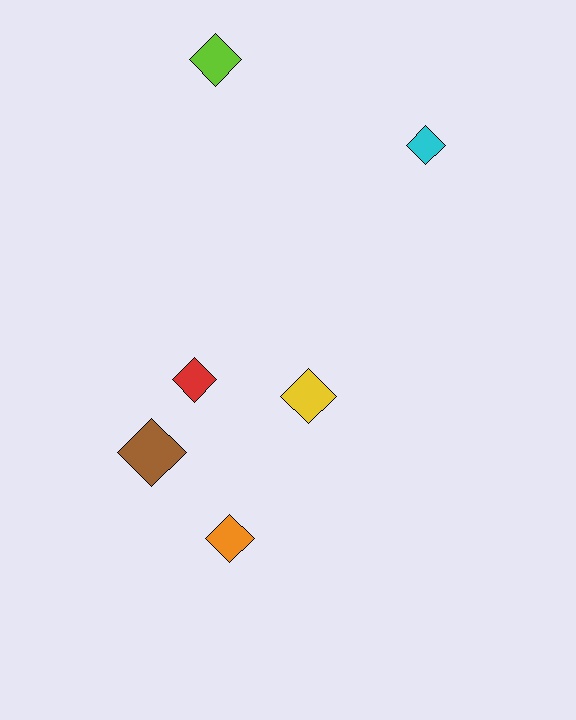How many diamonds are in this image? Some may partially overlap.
There are 6 diamonds.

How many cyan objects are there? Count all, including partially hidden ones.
There is 1 cyan object.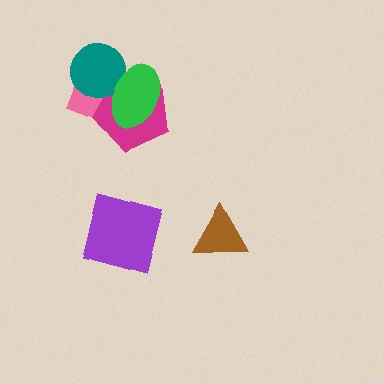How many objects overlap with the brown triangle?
0 objects overlap with the brown triangle.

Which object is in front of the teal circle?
The green ellipse is in front of the teal circle.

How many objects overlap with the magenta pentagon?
3 objects overlap with the magenta pentagon.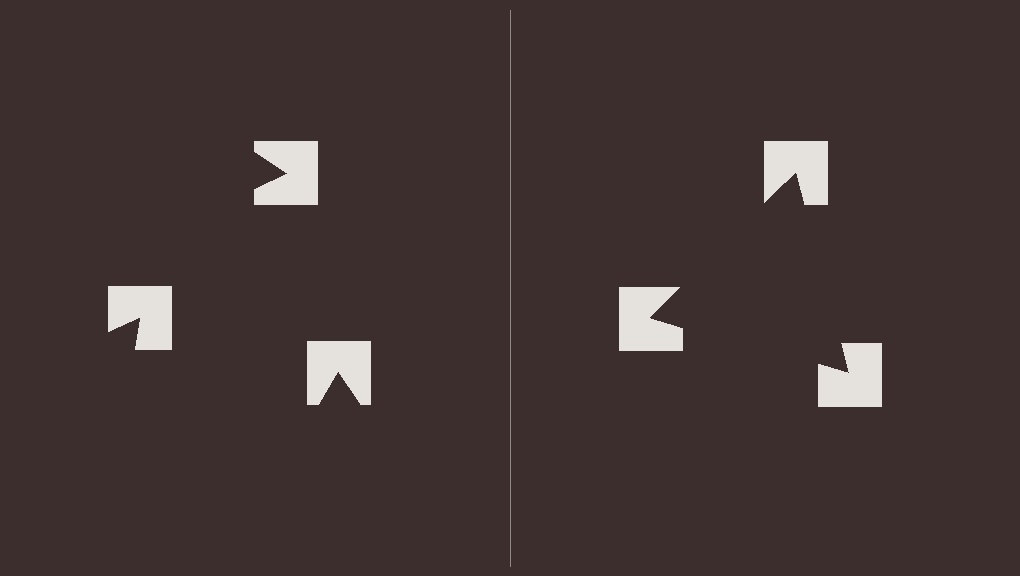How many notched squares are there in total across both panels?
6 — 3 on each side.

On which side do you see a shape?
An illusory triangle appears on the right side. On the left side the wedge cuts are rotated, so no coherent shape forms.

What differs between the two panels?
The notched squares are positioned identically on both sides; only the wedge orientations differ. On the right they align to a triangle; on the left they are misaligned.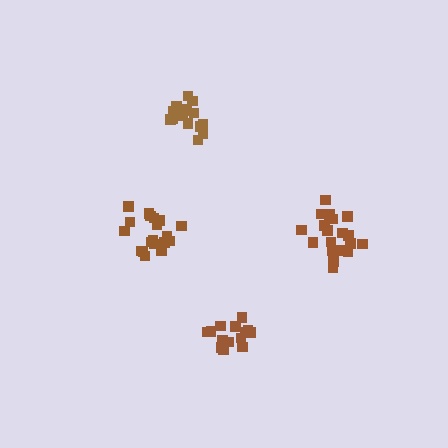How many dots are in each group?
Group 1: 15 dots, Group 2: 19 dots, Group 3: 15 dots, Group 4: 20 dots (69 total).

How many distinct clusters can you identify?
There are 4 distinct clusters.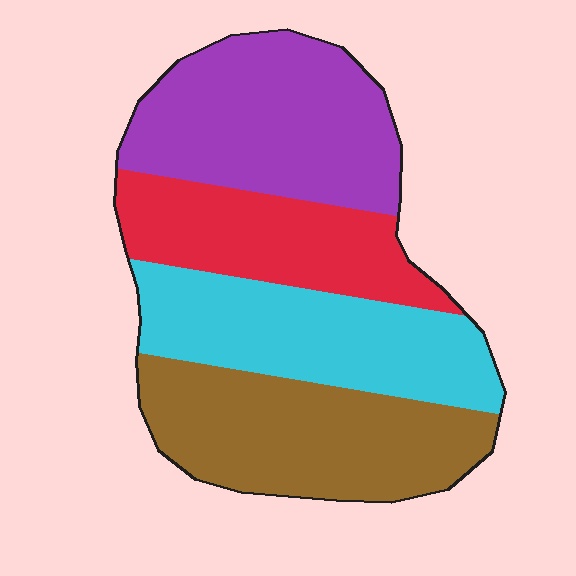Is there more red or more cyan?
Cyan.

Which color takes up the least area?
Red, at roughly 20%.